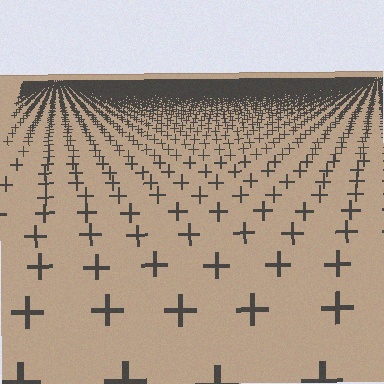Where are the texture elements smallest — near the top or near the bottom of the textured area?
Near the top.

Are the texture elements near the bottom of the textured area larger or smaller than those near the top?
Larger. Near the bottom, elements are closer to the viewer and appear at a bigger on-screen size.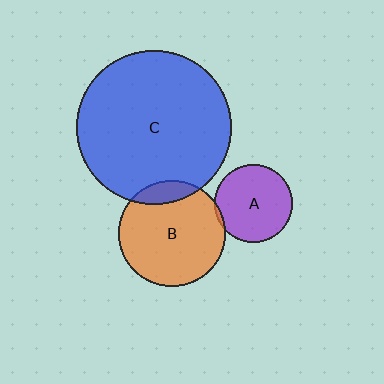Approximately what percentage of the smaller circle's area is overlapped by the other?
Approximately 15%.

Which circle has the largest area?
Circle C (blue).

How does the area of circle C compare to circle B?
Approximately 2.1 times.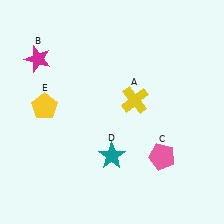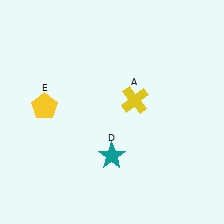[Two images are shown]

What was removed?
The magenta star (B), the pink pentagon (C) were removed in Image 2.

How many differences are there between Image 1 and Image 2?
There are 2 differences between the two images.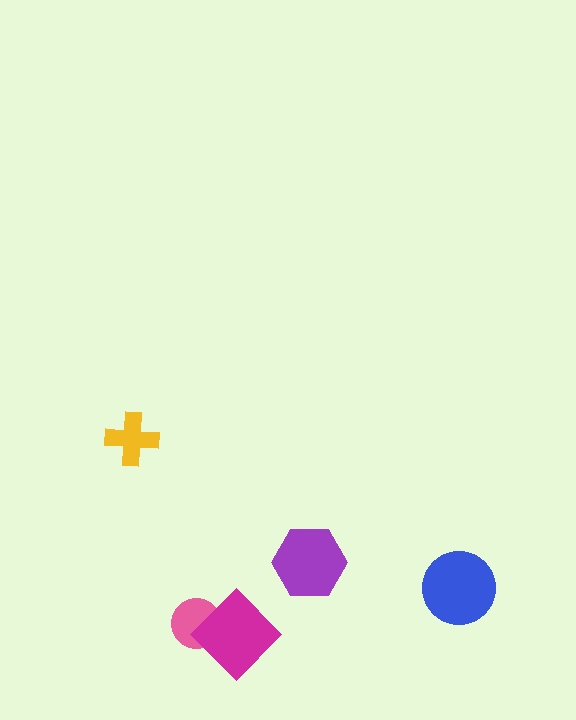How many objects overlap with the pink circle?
1 object overlaps with the pink circle.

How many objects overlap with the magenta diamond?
1 object overlaps with the magenta diamond.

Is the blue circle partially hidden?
No, no other shape covers it.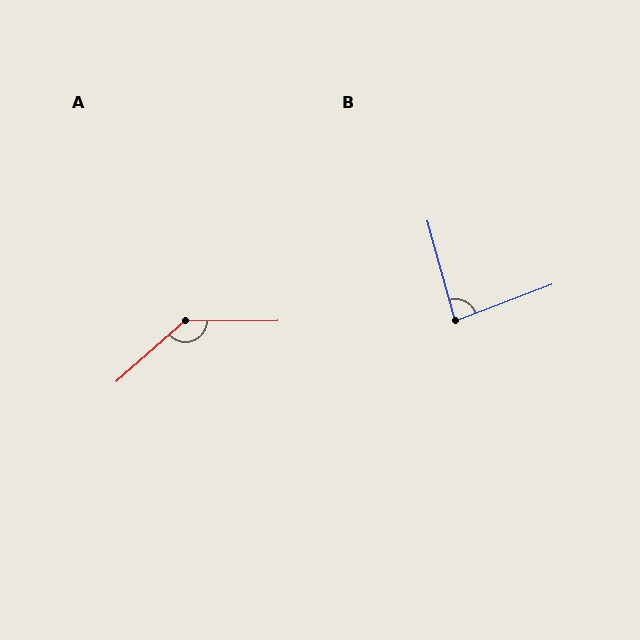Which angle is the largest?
A, at approximately 139 degrees.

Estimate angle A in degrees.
Approximately 139 degrees.